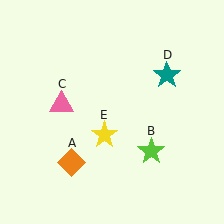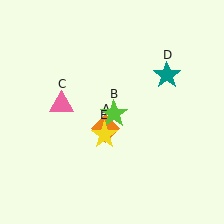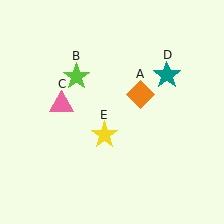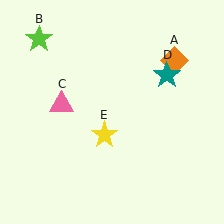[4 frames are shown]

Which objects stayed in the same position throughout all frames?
Pink triangle (object C) and teal star (object D) and yellow star (object E) remained stationary.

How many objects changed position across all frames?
2 objects changed position: orange diamond (object A), lime star (object B).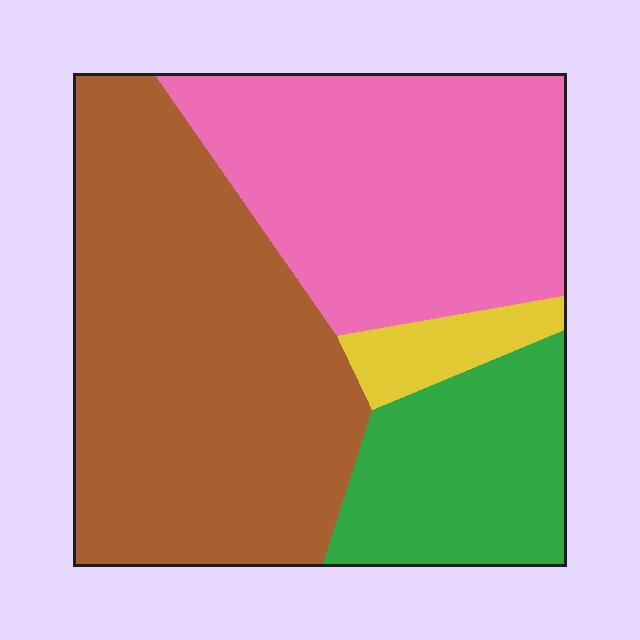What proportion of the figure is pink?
Pink covers 33% of the figure.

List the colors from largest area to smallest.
From largest to smallest: brown, pink, green, yellow.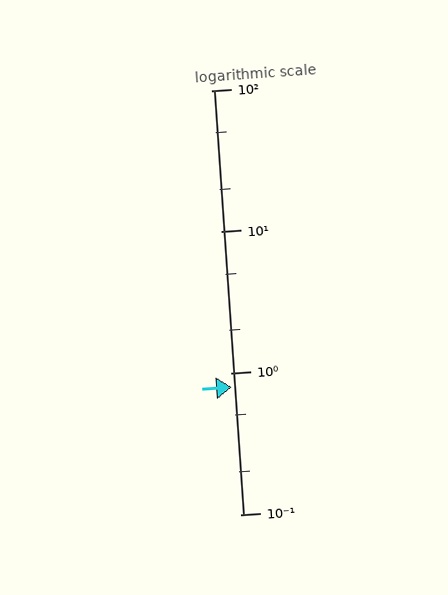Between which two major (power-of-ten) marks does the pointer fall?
The pointer is between 0.1 and 1.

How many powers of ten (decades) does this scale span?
The scale spans 3 decades, from 0.1 to 100.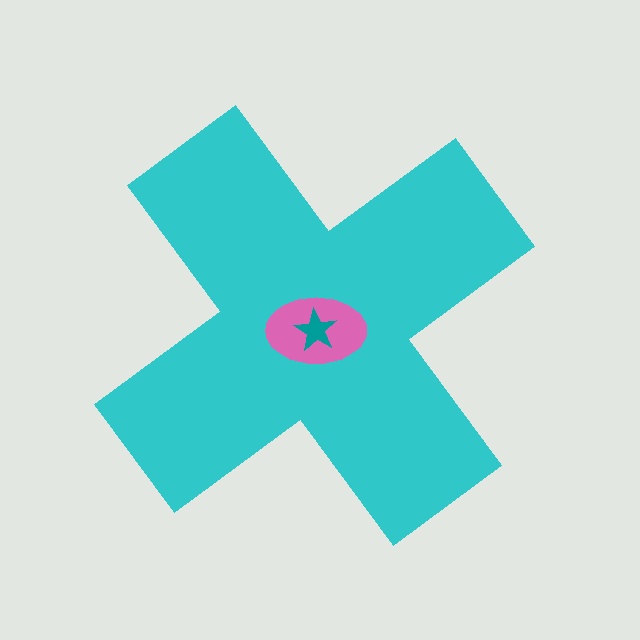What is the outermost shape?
The cyan cross.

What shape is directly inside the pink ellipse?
The teal star.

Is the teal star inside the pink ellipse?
Yes.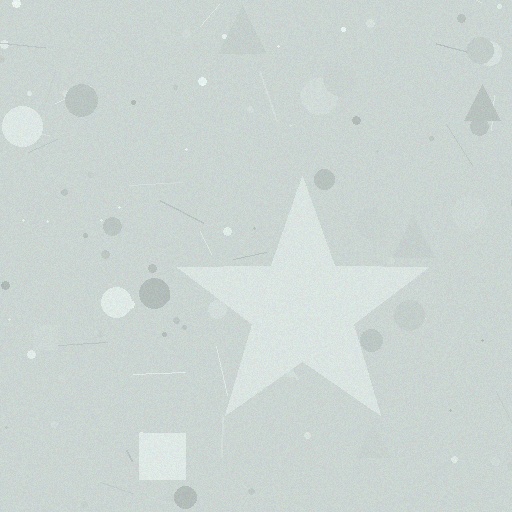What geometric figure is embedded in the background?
A star is embedded in the background.